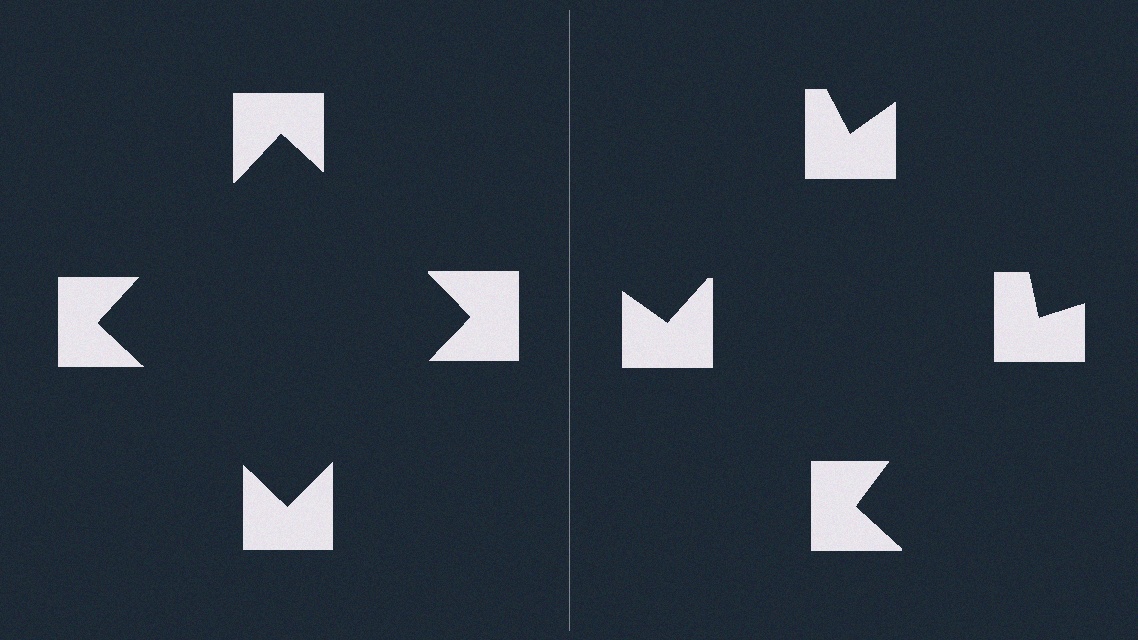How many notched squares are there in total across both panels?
8 — 4 on each side.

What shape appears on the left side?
An illusory square.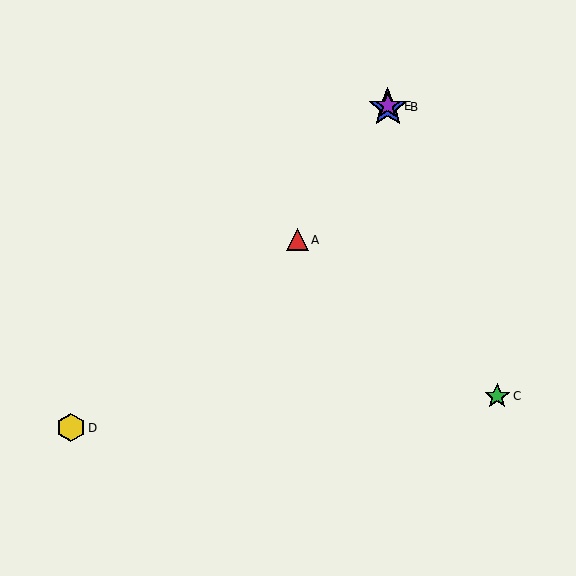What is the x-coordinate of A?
Object A is at x≈297.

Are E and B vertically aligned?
Yes, both are at x≈388.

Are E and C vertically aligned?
No, E is at x≈388 and C is at x≈497.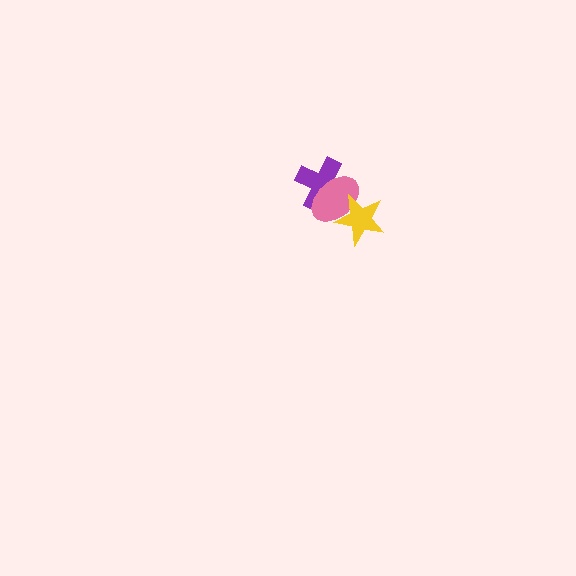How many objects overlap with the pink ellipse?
2 objects overlap with the pink ellipse.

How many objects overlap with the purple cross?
1 object overlaps with the purple cross.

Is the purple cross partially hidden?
Yes, it is partially covered by another shape.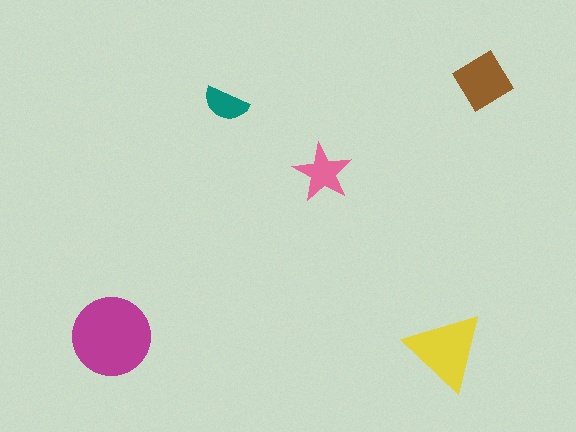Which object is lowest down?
The yellow triangle is bottommost.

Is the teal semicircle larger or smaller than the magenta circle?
Smaller.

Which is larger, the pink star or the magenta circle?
The magenta circle.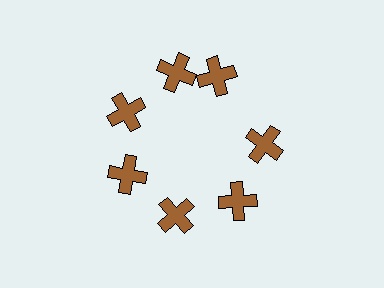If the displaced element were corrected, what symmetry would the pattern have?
It would have 7-fold rotational symmetry — the pattern would map onto itself every 51 degrees.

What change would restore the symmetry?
The symmetry would be restored by rotating it back into even spacing with its neighbors so that all 7 crosses sit at equal angles and equal distance from the center.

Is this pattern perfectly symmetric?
No. The 7 brown crosses are arranged in a ring, but one element near the 1 o'clock position is rotated out of alignment along the ring, breaking the 7-fold rotational symmetry.